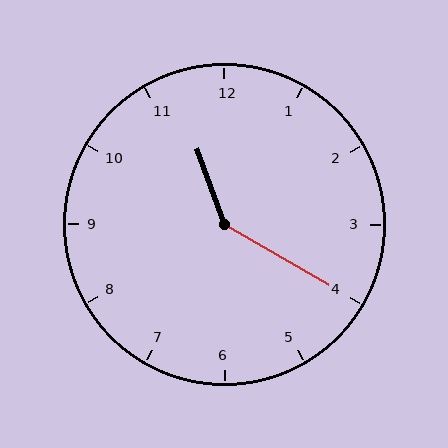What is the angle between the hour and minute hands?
Approximately 140 degrees.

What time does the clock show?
11:20.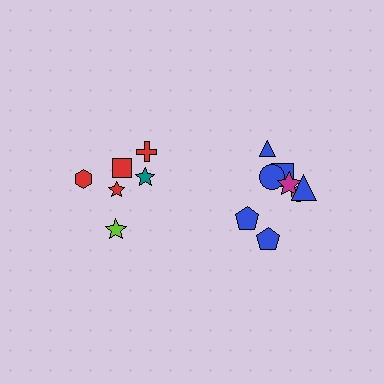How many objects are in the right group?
There are 8 objects.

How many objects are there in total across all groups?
There are 14 objects.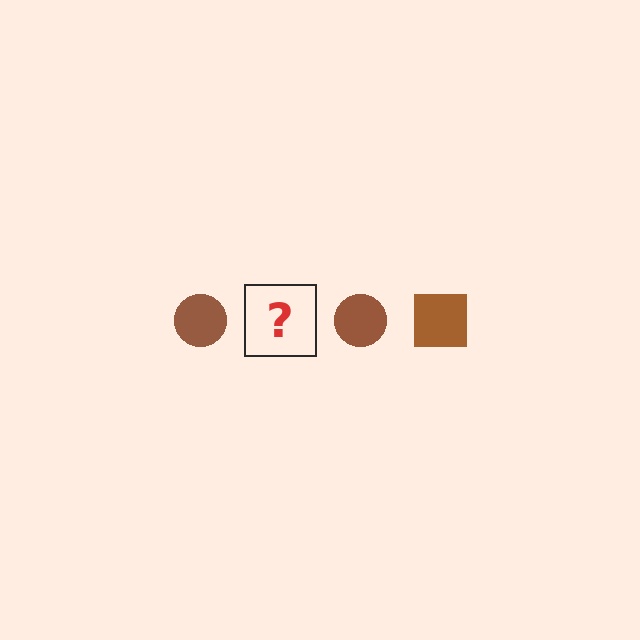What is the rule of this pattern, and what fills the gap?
The rule is that the pattern cycles through circle, square shapes in brown. The gap should be filled with a brown square.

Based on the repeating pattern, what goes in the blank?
The blank should be a brown square.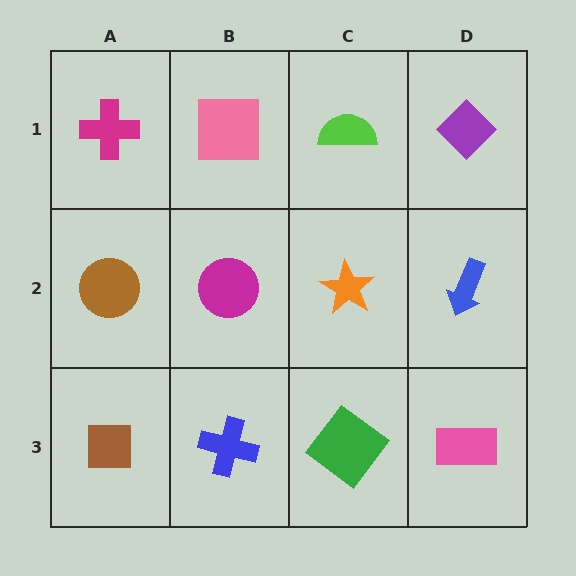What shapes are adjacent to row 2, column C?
A lime semicircle (row 1, column C), a green diamond (row 3, column C), a magenta circle (row 2, column B), a blue arrow (row 2, column D).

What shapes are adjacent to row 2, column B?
A pink square (row 1, column B), a blue cross (row 3, column B), a brown circle (row 2, column A), an orange star (row 2, column C).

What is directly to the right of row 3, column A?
A blue cross.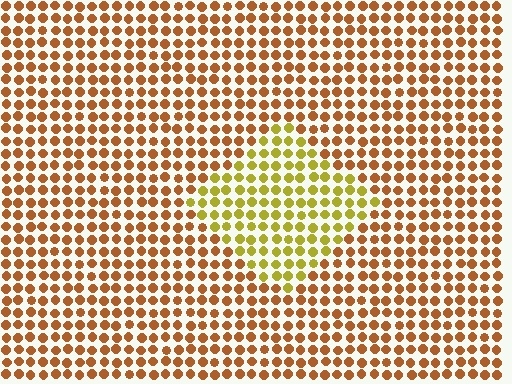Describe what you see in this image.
The image is filled with small brown elements in a uniform arrangement. A diamond-shaped region is visible where the elements are tinted to a slightly different hue, forming a subtle color boundary.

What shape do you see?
I see a diamond.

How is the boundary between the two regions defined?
The boundary is defined purely by a slight shift in hue (about 37 degrees). Spacing, size, and orientation are identical on both sides.